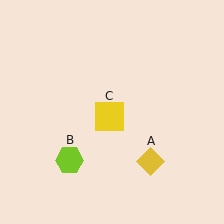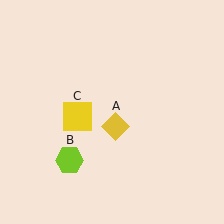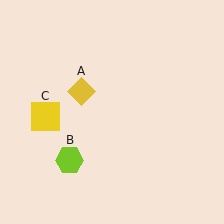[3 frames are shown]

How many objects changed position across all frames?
2 objects changed position: yellow diamond (object A), yellow square (object C).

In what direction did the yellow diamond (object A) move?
The yellow diamond (object A) moved up and to the left.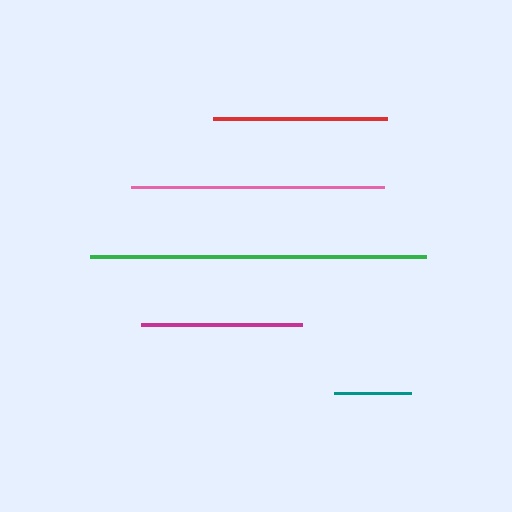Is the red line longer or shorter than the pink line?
The pink line is longer than the red line.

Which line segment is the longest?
The green line is the longest at approximately 336 pixels.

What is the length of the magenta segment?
The magenta segment is approximately 162 pixels long.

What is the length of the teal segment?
The teal segment is approximately 78 pixels long.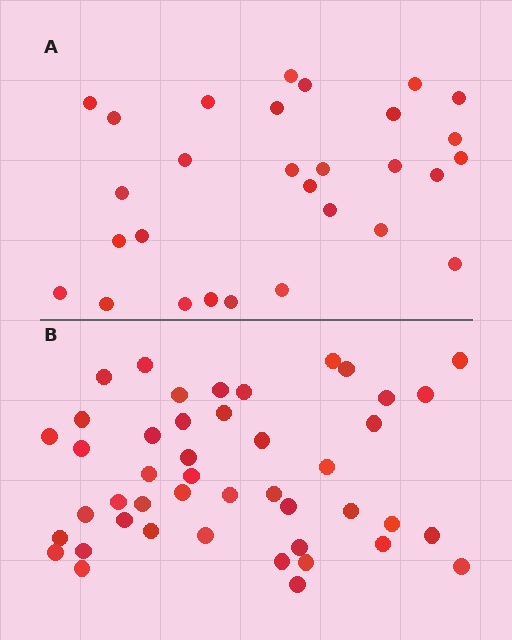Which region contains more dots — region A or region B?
Region B (the bottom region) has more dots.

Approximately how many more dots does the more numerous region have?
Region B has approximately 15 more dots than region A.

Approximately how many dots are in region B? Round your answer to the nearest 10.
About 40 dots. (The exact count is 45, which rounds to 40.)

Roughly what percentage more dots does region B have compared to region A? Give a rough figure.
About 55% more.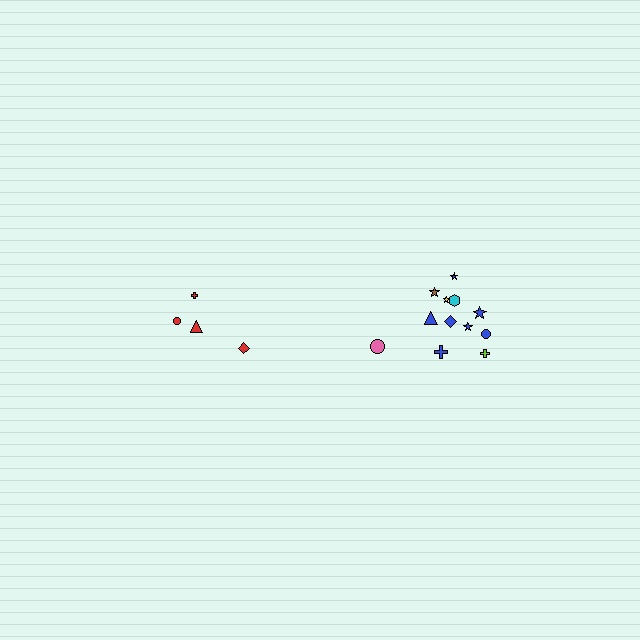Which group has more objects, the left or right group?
The right group.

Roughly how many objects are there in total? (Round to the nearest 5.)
Roughly 15 objects in total.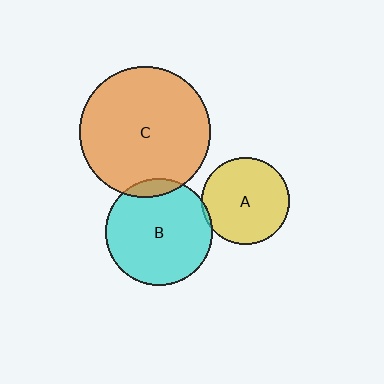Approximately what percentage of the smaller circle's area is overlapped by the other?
Approximately 5%.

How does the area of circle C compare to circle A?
Approximately 2.3 times.